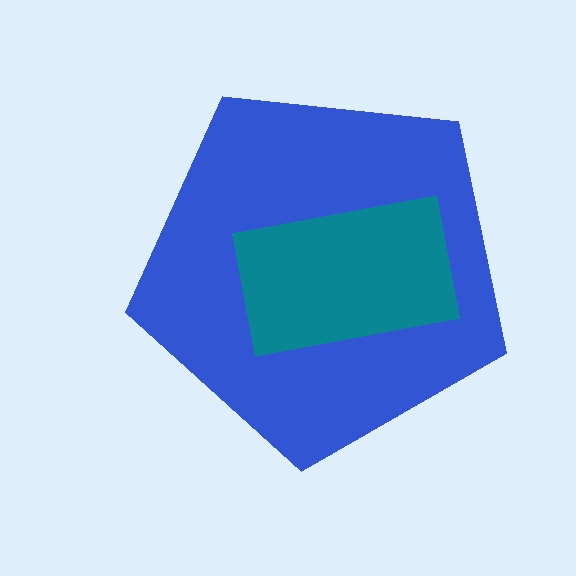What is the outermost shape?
The blue pentagon.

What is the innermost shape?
The teal rectangle.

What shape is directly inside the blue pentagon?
The teal rectangle.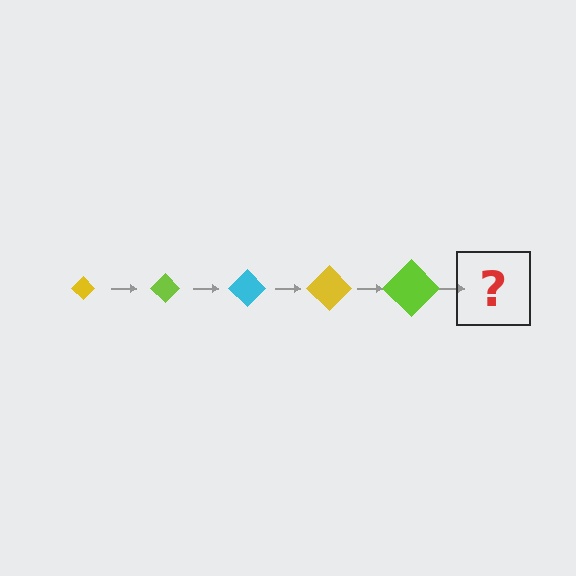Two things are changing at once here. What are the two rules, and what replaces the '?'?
The two rules are that the diamond grows larger each step and the color cycles through yellow, lime, and cyan. The '?' should be a cyan diamond, larger than the previous one.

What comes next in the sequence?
The next element should be a cyan diamond, larger than the previous one.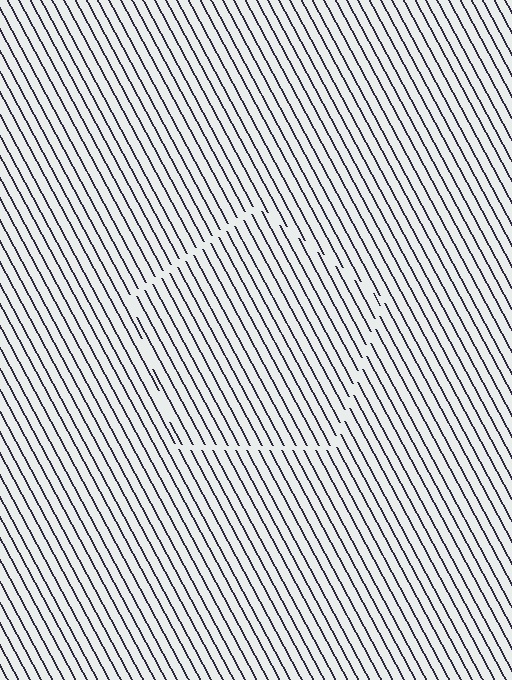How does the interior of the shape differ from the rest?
The interior of the shape contains the same grating, shifted by half a period — the contour is defined by the phase discontinuity where line-ends from the inner and outer gratings abut.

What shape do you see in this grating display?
An illusory pentagon. The interior of the shape contains the same grating, shifted by half a period — the contour is defined by the phase discontinuity where line-ends from the inner and outer gratings abut.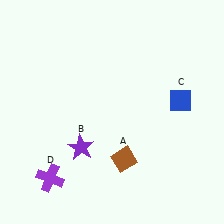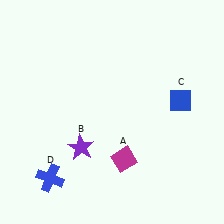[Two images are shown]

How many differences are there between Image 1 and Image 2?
There are 2 differences between the two images.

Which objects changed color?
A changed from brown to magenta. D changed from purple to blue.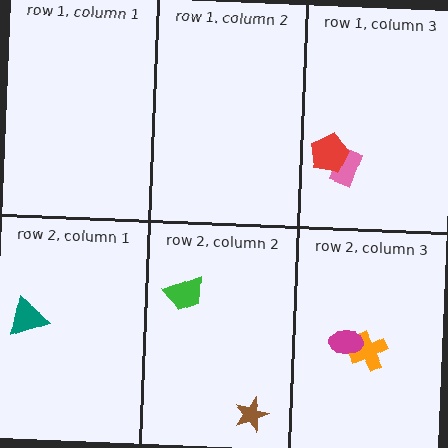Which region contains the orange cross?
The row 2, column 3 region.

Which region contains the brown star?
The row 2, column 2 region.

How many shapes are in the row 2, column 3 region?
2.